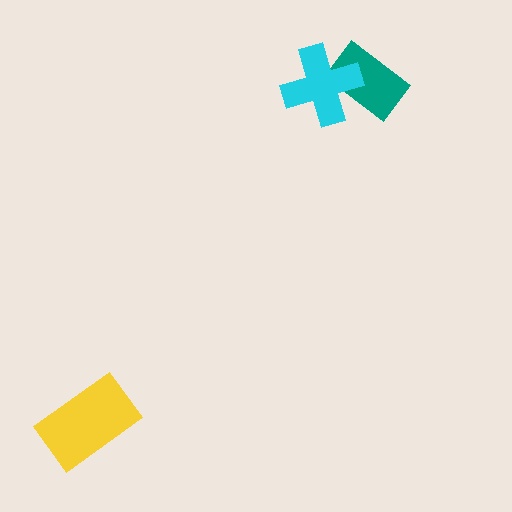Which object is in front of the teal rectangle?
The cyan cross is in front of the teal rectangle.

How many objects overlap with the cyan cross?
1 object overlaps with the cyan cross.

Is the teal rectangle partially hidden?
Yes, it is partially covered by another shape.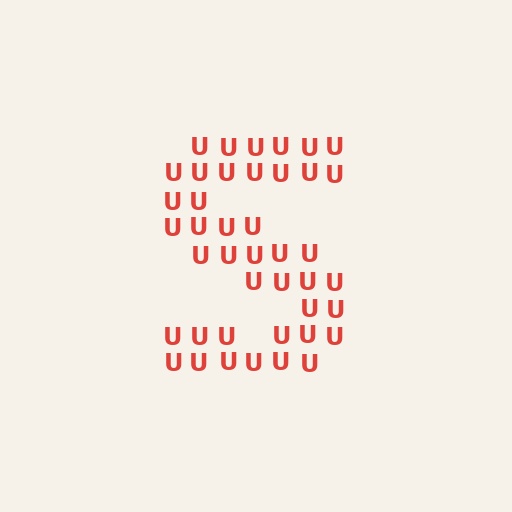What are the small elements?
The small elements are letter U's.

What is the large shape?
The large shape is the letter S.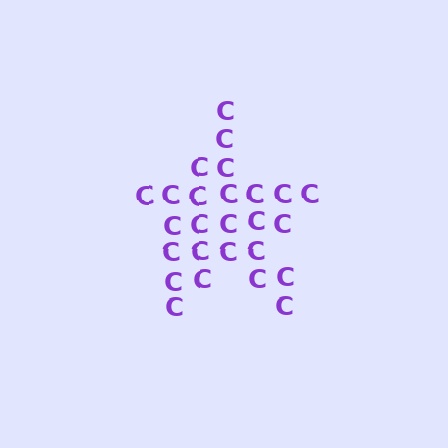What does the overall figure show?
The overall figure shows a star.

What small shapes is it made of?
It is made of small letter C's.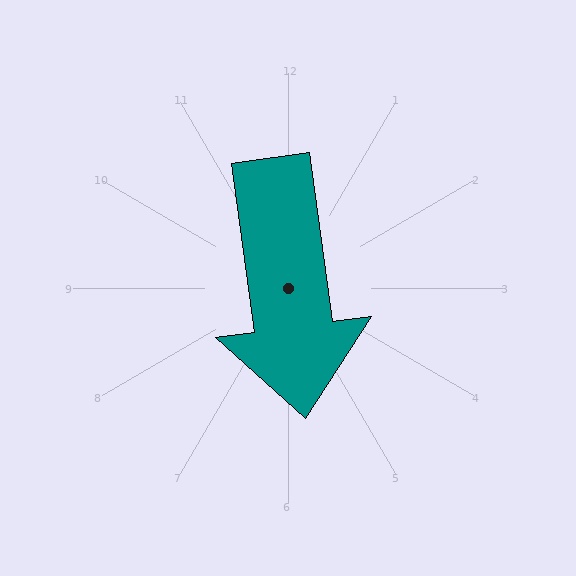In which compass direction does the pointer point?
South.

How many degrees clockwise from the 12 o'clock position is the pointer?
Approximately 172 degrees.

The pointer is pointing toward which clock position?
Roughly 6 o'clock.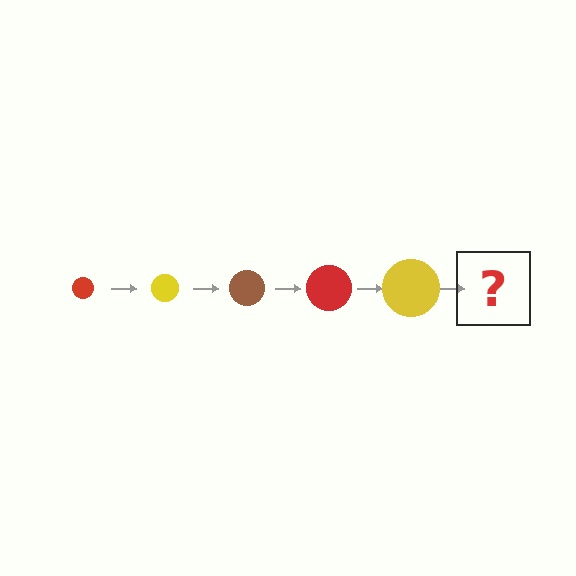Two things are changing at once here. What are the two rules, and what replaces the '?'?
The two rules are that the circle grows larger each step and the color cycles through red, yellow, and brown. The '?' should be a brown circle, larger than the previous one.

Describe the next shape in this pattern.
It should be a brown circle, larger than the previous one.